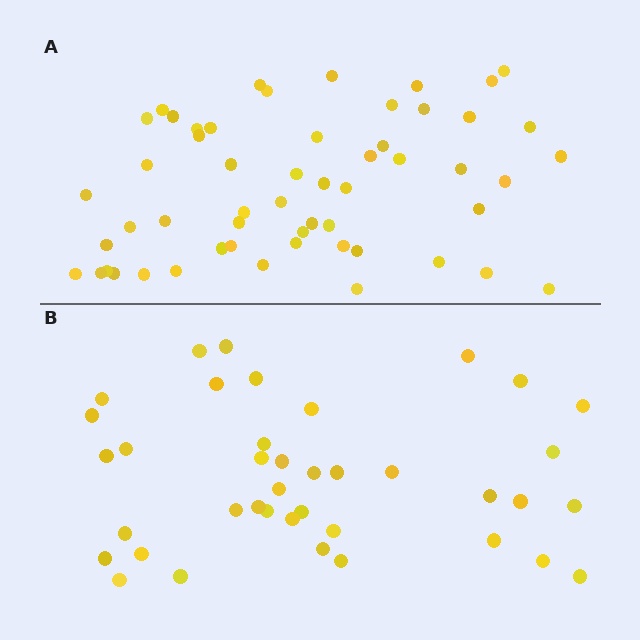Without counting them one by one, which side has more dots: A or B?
Region A (the top region) has more dots.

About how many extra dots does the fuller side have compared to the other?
Region A has approximately 15 more dots than region B.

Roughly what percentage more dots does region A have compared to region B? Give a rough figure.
About 40% more.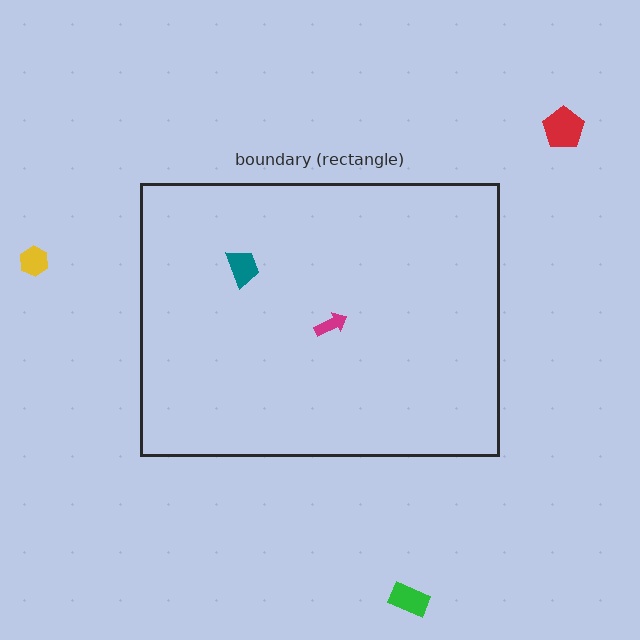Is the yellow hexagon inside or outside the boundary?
Outside.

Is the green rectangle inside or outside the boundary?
Outside.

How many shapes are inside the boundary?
2 inside, 3 outside.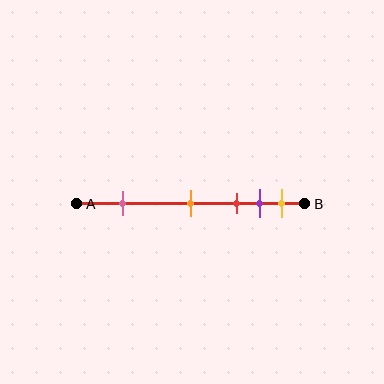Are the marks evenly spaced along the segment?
No, the marks are not evenly spaced.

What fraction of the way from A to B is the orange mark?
The orange mark is approximately 50% (0.5) of the way from A to B.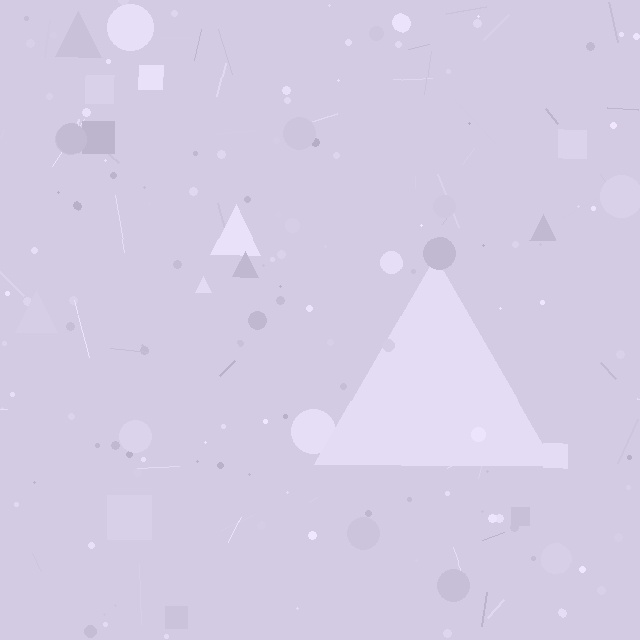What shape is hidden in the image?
A triangle is hidden in the image.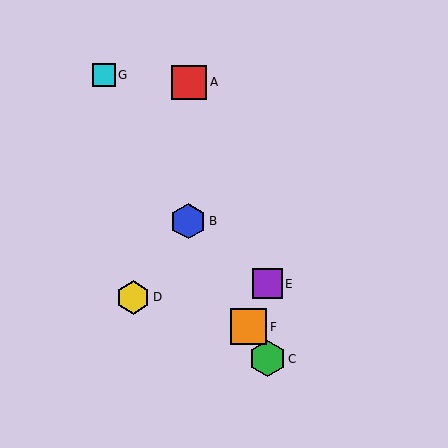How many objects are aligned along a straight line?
4 objects (B, C, F, G) are aligned along a straight line.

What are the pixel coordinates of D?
Object D is at (133, 297).